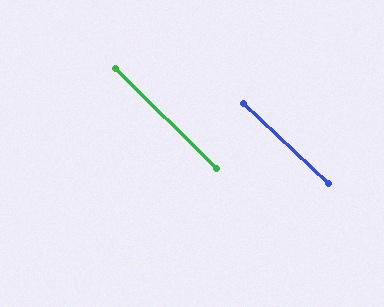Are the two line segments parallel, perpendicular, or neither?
Parallel — their directions differ by only 1.4°.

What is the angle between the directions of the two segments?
Approximately 1 degree.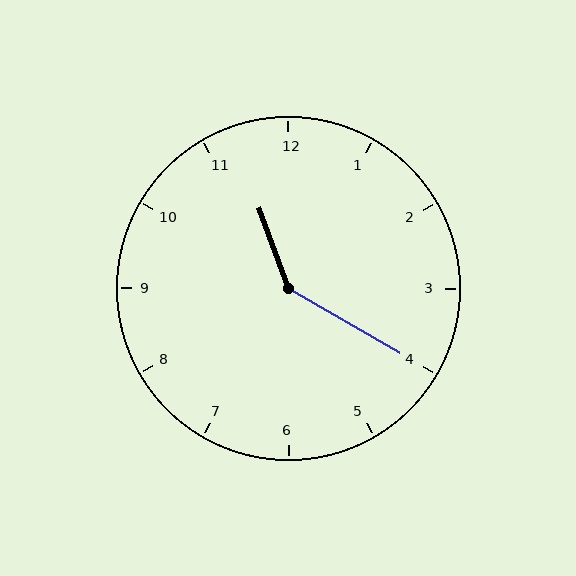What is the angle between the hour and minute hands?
Approximately 140 degrees.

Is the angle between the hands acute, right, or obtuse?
It is obtuse.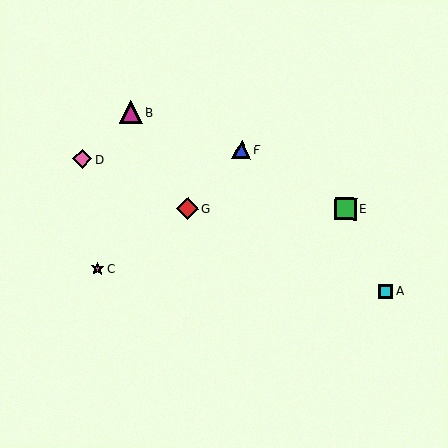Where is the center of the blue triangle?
The center of the blue triangle is at (242, 150).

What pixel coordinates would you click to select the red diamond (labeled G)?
Click at (188, 209) to select the red diamond G.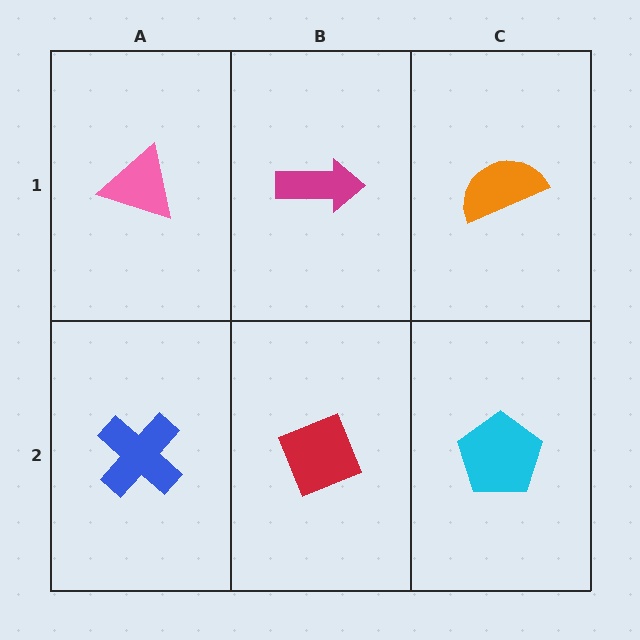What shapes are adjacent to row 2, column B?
A magenta arrow (row 1, column B), a blue cross (row 2, column A), a cyan pentagon (row 2, column C).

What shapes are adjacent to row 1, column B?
A red diamond (row 2, column B), a pink triangle (row 1, column A), an orange semicircle (row 1, column C).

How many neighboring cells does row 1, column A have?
2.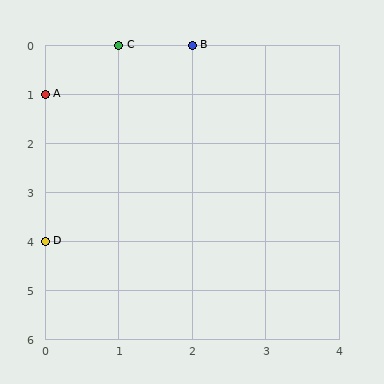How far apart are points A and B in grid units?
Points A and B are 2 columns and 1 row apart (about 2.2 grid units diagonally).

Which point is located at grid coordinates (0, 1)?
Point A is at (0, 1).